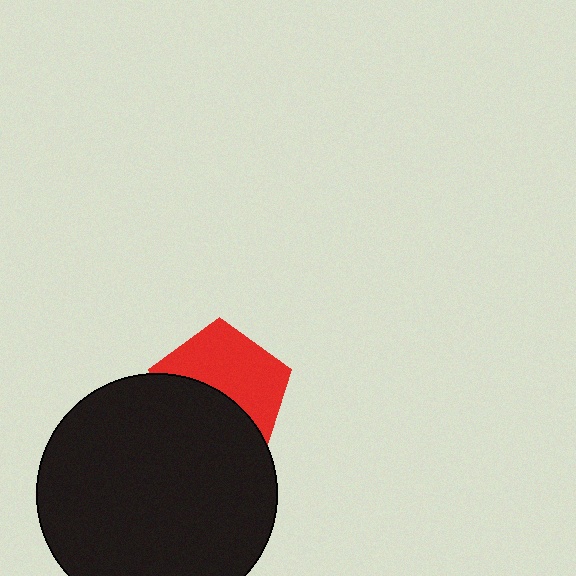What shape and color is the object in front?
The object in front is a black circle.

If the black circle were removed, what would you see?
You would see the complete red pentagon.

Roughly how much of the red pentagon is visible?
About half of it is visible (roughly 54%).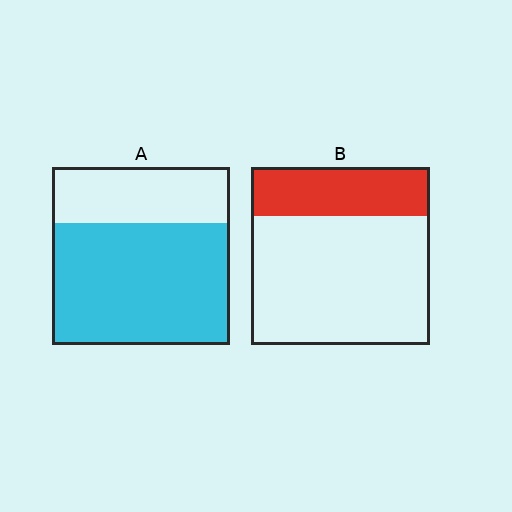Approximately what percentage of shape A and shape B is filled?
A is approximately 70% and B is approximately 30%.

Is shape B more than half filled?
No.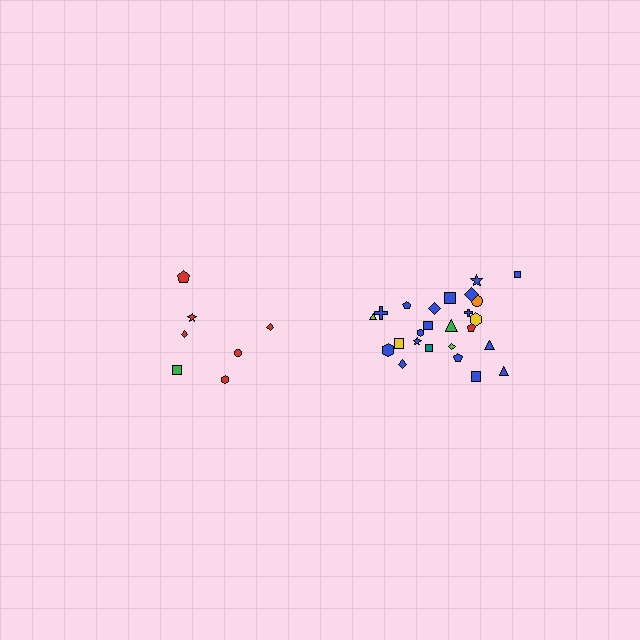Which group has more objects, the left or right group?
The right group.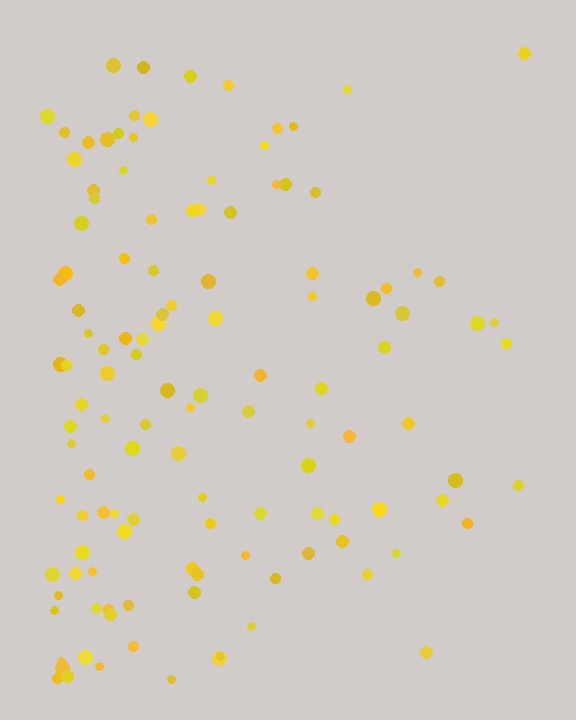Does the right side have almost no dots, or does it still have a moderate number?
Still a moderate number, just noticeably fewer than the left.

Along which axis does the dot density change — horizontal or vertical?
Horizontal.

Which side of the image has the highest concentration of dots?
The left.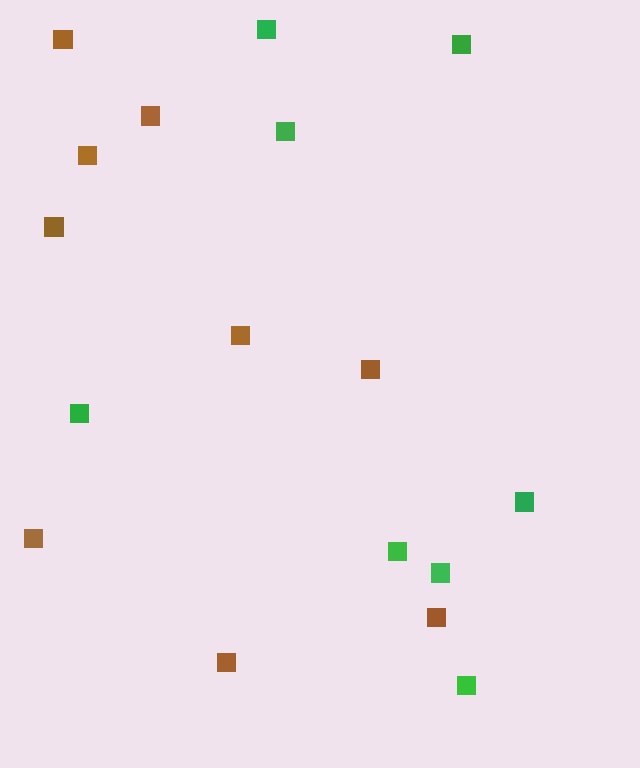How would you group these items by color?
There are 2 groups: one group of green squares (8) and one group of brown squares (9).